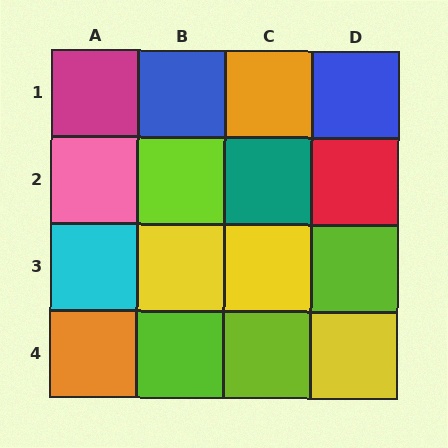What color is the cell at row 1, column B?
Blue.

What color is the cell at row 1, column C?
Orange.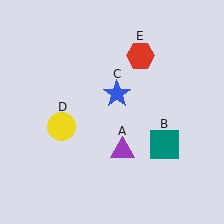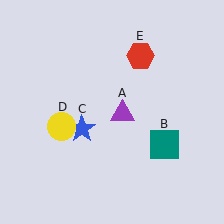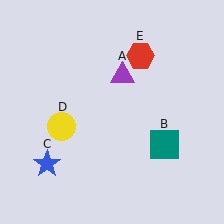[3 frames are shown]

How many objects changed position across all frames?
2 objects changed position: purple triangle (object A), blue star (object C).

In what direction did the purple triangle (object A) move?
The purple triangle (object A) moved up.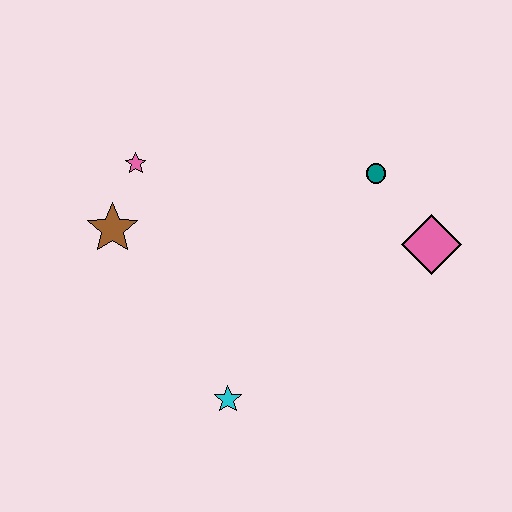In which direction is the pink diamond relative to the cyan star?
The pink diamond is to the right of the cyan star.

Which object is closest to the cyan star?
The brown star is closest to the cyan star.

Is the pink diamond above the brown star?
No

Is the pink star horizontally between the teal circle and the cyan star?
No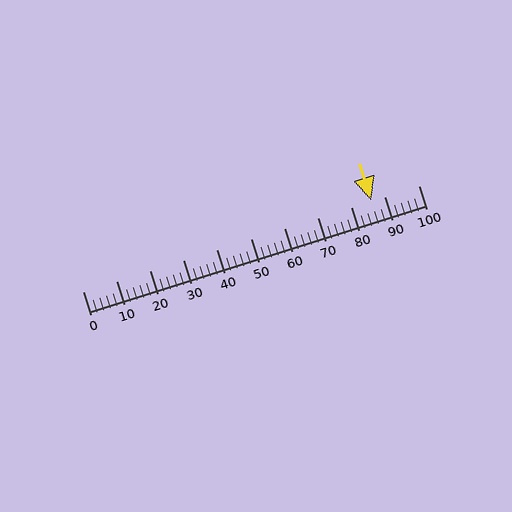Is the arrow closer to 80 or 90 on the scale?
The arrow is closer to 90.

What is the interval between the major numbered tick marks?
The major tick marks are spaced 10 units apart.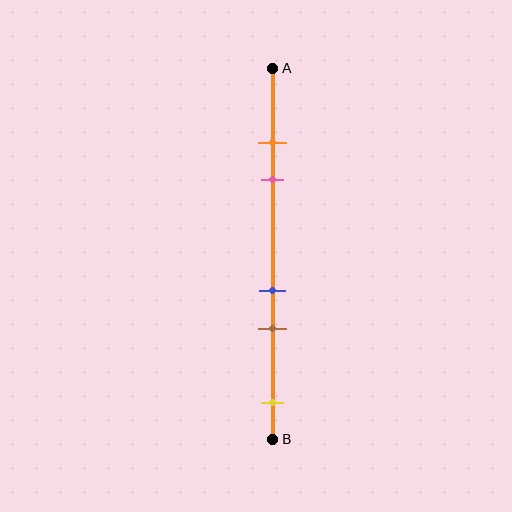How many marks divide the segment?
There are 5 marks dividing the segment.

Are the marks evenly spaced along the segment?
No, the marks are not evenly spaced.